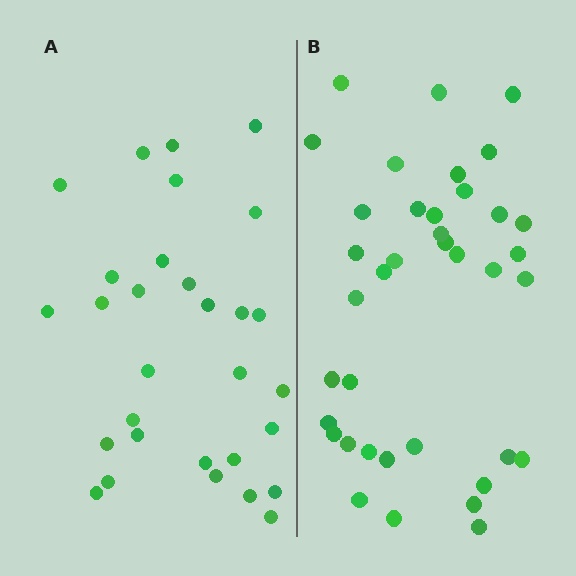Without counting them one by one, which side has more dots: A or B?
Region B (the right region) has more dots.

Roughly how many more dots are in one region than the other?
Region B has roughly 8 or so more dots than region A.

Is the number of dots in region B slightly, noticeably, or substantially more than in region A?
Region B has noticeably more, but not dramatically so. The ratio is roughly 1.3 to 1.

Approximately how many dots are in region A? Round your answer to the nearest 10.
About 30 dots.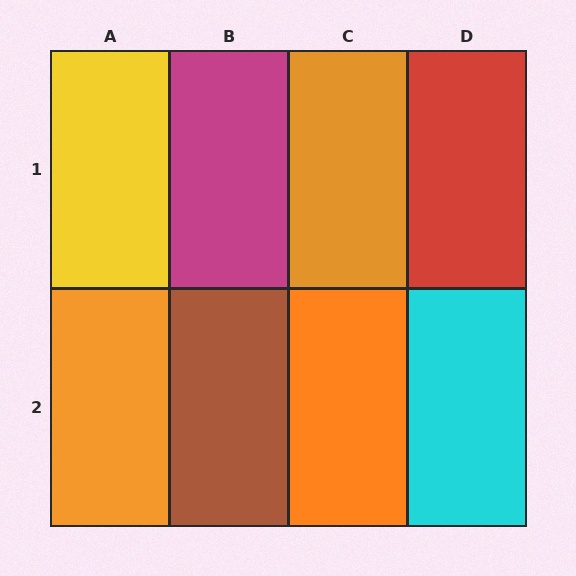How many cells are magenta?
1 cell is magenta.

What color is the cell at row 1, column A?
Yellow.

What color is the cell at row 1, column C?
Orange.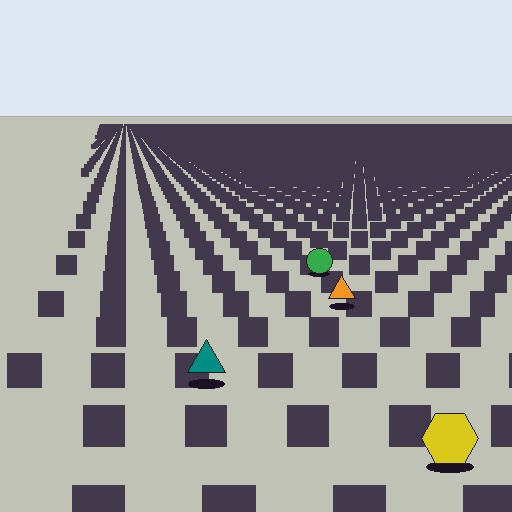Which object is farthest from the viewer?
The green circle is farthest from the viewer. It appears smaller and the ground texture around it is denser.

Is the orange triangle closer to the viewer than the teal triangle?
No. The teal triangle is closer — you can tell from the texture gradient: the ground texture is coarser near it.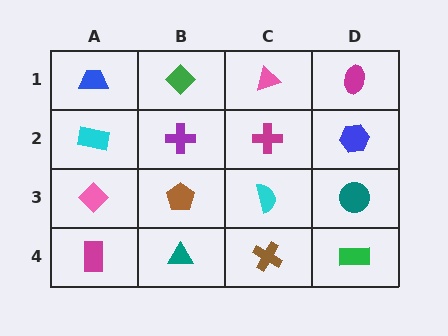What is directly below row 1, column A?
A cyan rectangle.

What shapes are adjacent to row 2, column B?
A green diamond (row 1, column B), a brown pentagon (row 3, column B), a cyan rectangle (row 2, column A), a magenta cross (row 2, column C).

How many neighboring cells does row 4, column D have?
2.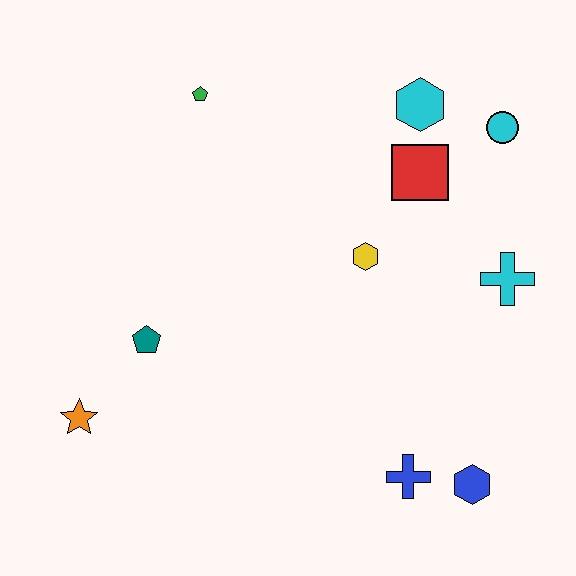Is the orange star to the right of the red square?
No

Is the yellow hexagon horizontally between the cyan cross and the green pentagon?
Yes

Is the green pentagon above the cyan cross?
Yes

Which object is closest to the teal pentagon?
The orange star is closest to the teal pentagon.